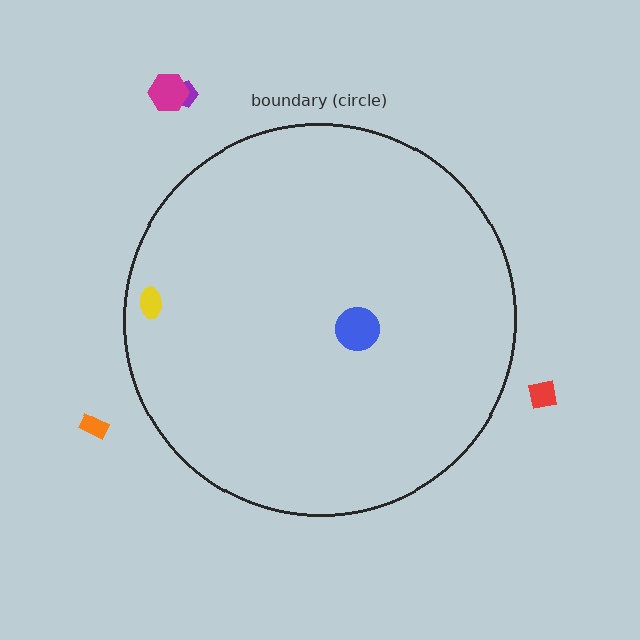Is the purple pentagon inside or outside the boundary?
Outside.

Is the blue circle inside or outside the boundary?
Inside.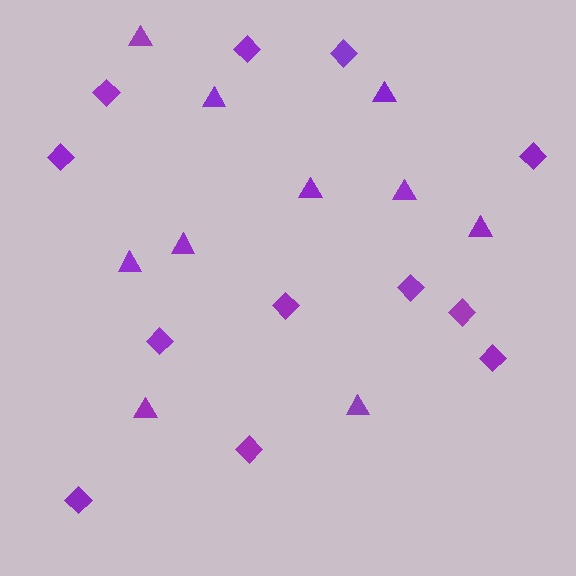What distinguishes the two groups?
There are 2 groups: one group of diamonds (12) and one group of triangles (10).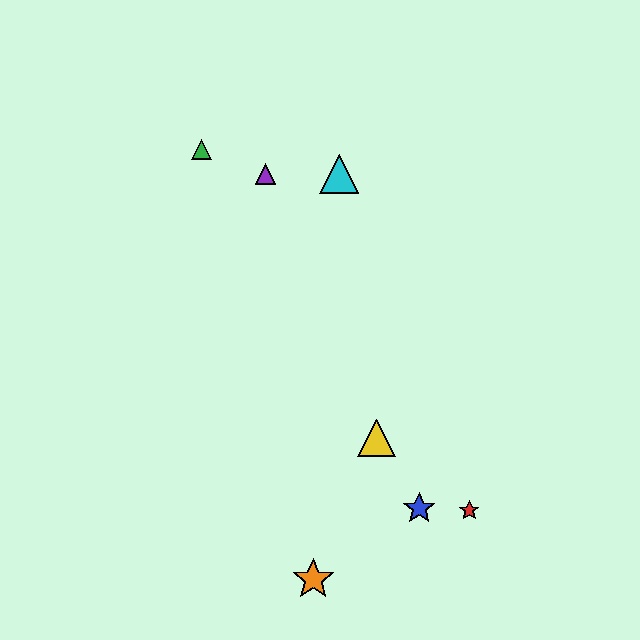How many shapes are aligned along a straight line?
3 shapes (the blue star, the green triangle, the yellow triangle) are aligned along a straight line.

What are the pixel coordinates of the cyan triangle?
The cyan triangle is at (339, 174).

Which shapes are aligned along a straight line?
The blue star, the green triangle, the yellow triangle are aligned along a straight line.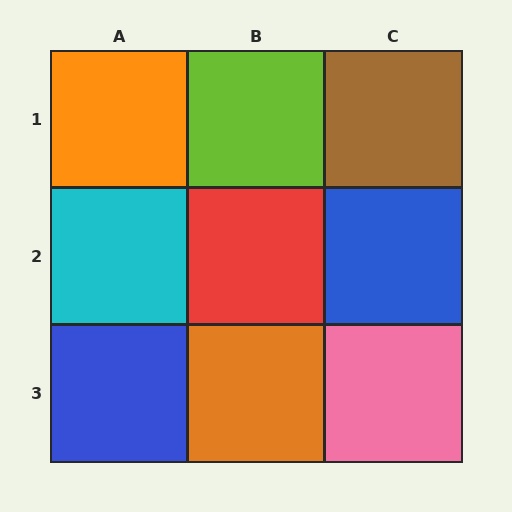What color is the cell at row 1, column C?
Brown.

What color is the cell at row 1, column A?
Orange.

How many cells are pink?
1 cell is pink.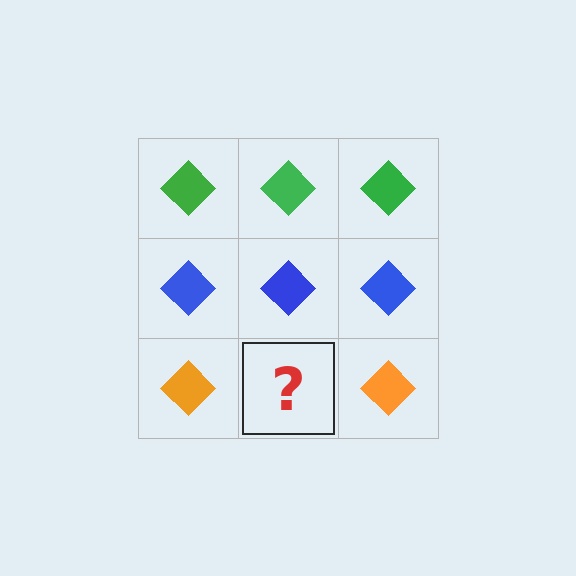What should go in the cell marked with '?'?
The missing cell should contain an orange diamond.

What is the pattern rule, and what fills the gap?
The rule is that each row has a consistent color. The gap should be filled with an orange diamond.